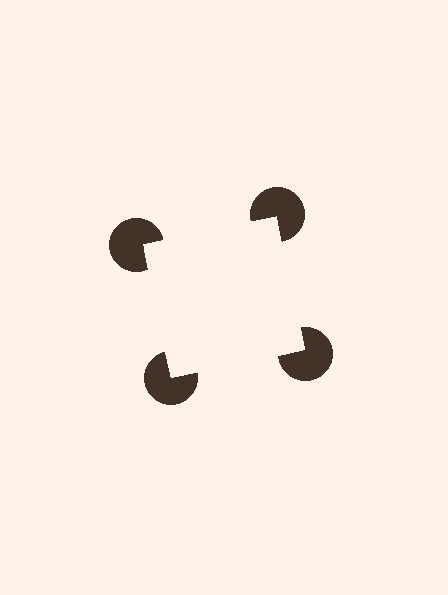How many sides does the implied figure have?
4 sides.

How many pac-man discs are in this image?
There are 4 — one at each vertex of the illusory square.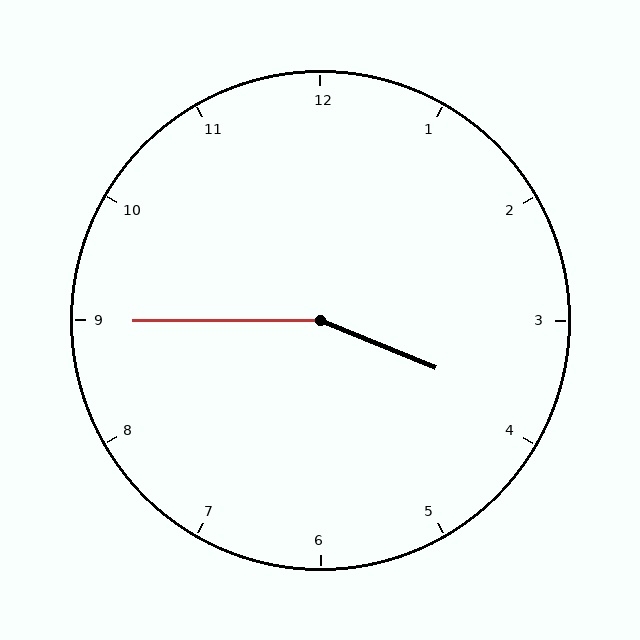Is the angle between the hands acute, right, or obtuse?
It is obtuse.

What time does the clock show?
3:45.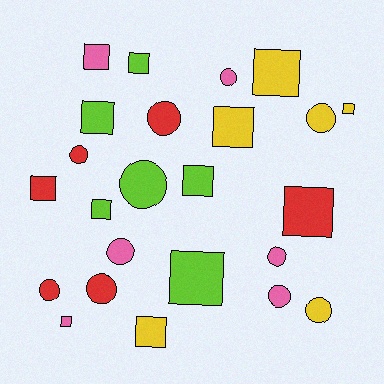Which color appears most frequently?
Yellow, with 6 objects.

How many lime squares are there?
There are 5 lime squares.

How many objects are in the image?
There are 24 objects.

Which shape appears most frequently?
Square, with 13 objects.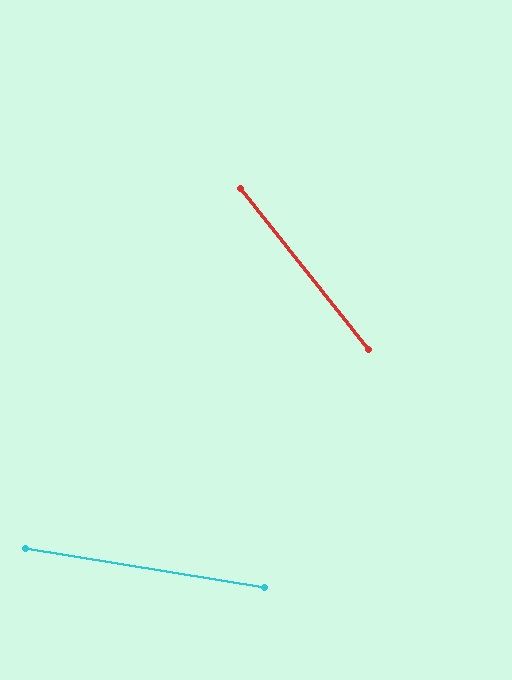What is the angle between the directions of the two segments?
Approximately 42 degrees.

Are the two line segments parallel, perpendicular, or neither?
Neither parallel nor perpendicular — they differ by about 42°.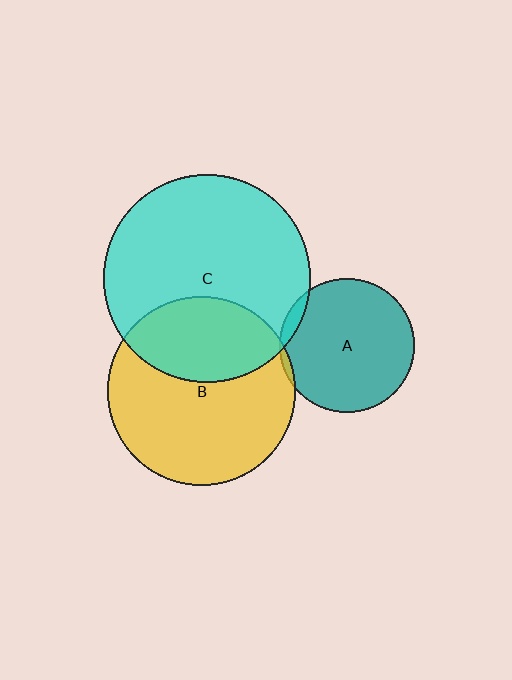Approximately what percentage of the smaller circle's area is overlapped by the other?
Approximately 35%.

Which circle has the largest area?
Circle C (cyan).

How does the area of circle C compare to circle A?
Approximately 2.4 times.